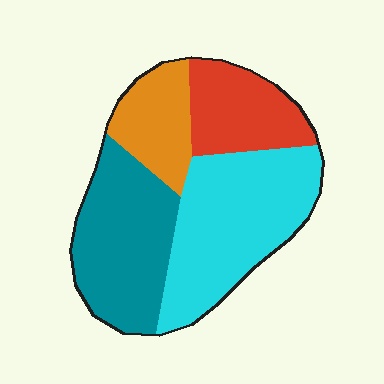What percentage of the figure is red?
Red takes up less than a quarter of the figure.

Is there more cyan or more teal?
Cyan.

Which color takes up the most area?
Cyan, at roughly 35%.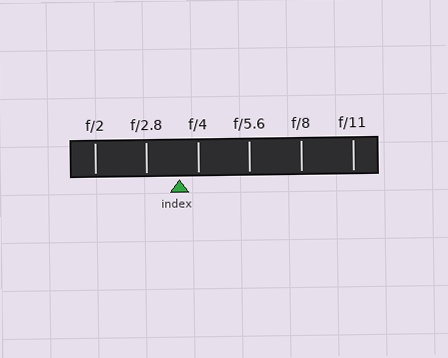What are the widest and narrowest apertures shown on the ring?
The widest aperture shown is f/2 and the narrowest is f/11.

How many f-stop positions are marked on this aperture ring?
There are 6 f-stop positions marked.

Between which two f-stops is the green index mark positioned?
The index mark is between f/2.8 and f/4.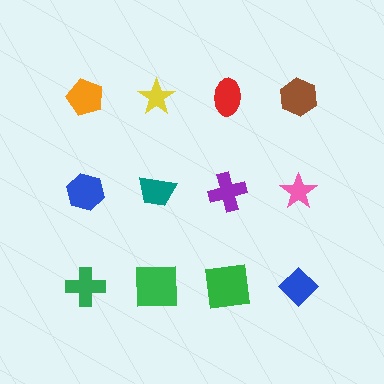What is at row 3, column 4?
A blue diamond.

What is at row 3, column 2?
A green square.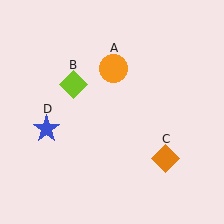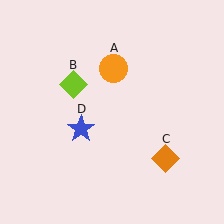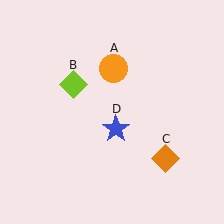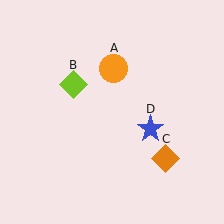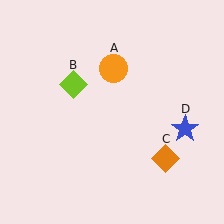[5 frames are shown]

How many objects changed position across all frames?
1 object changed position: blue star (object D).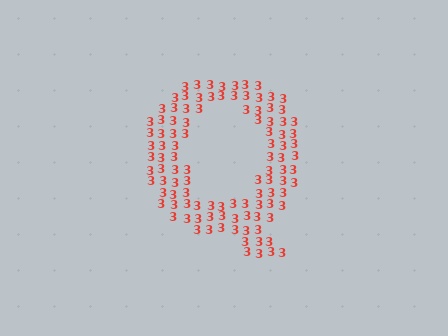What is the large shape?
The large shape is the letter Q.